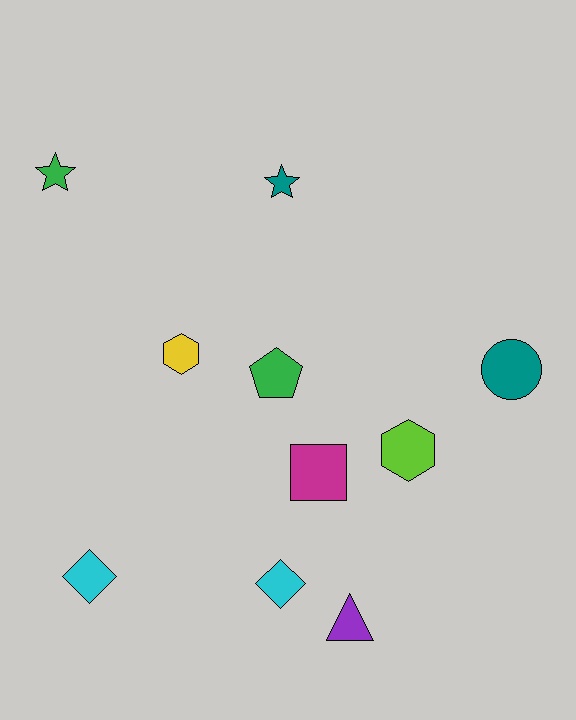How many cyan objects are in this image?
There are 2 cyan objects.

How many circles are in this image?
There is 1 circle.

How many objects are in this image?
There are 10 objects.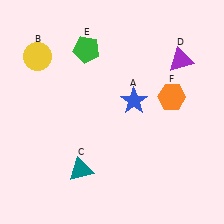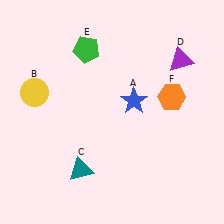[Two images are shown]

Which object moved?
The yellow circle (B) moved down.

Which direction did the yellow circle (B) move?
The yellow circle (B) moved down.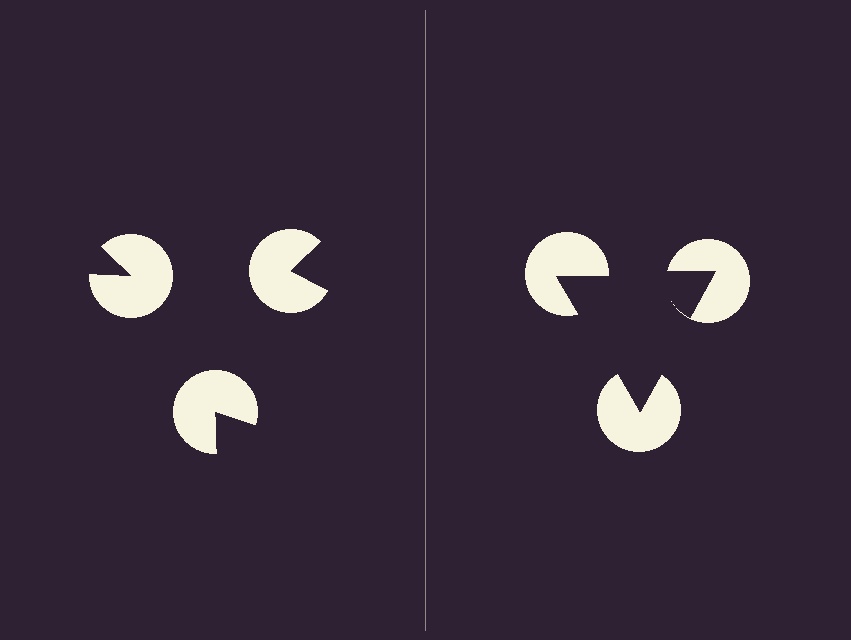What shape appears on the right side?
An illusory triangle.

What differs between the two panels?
The pac-man discs are positioned identically on both sides; only the wedge orientations differ. On the right they align to a triangle; on the left they are misaligned.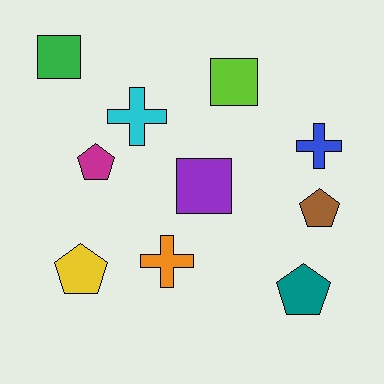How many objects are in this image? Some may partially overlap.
There are 10 objects.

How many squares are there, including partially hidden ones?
There are 3 squares.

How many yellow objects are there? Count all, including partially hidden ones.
There is 1 yellow object.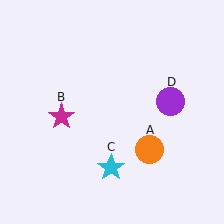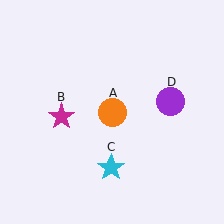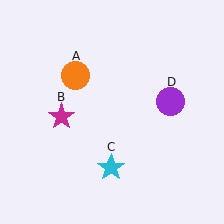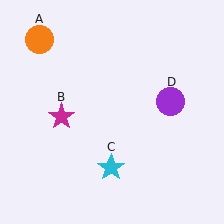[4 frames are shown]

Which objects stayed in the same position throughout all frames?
Magenta star (object B) and cyan star (object C) and purple circle (object D) remained stationary.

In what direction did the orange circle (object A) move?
The orange circle (object A) moved up and to the left.